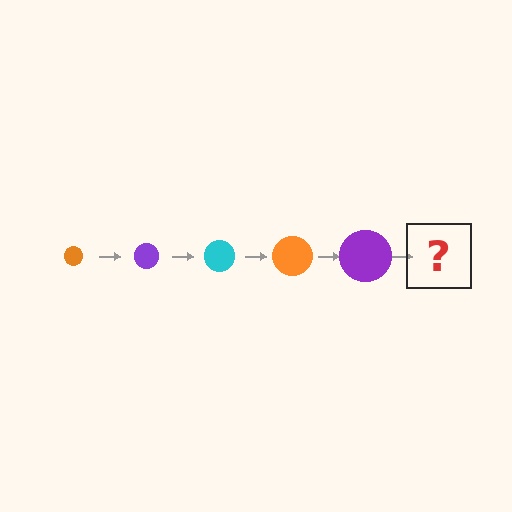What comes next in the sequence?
The next element should be a cyan circle, larger than the previous one.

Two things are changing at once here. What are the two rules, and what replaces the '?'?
The two rules are that the circle grows larger each step and the color cycles through orange, purple, and cyan. The '?' should be a cyan circle, larger than the previous one.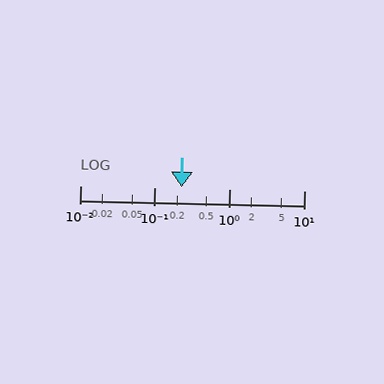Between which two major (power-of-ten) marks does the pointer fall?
The pointer is between 0.1 and 1.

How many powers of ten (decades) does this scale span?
The scale spans 3 decades, from 0.01 to 10.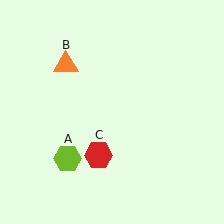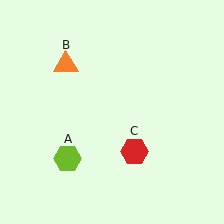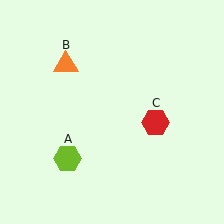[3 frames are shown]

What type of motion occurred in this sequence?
The red hexagon (object C) rotated counterclockwise around the center of the scene.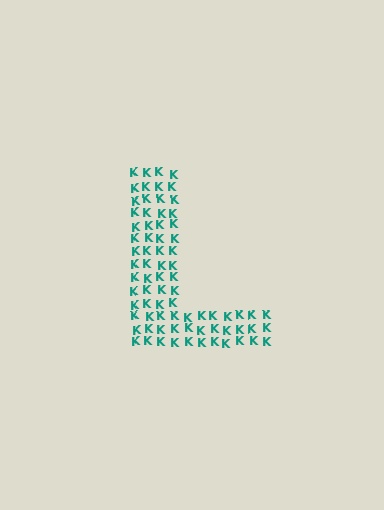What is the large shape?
The large shape is the letter L.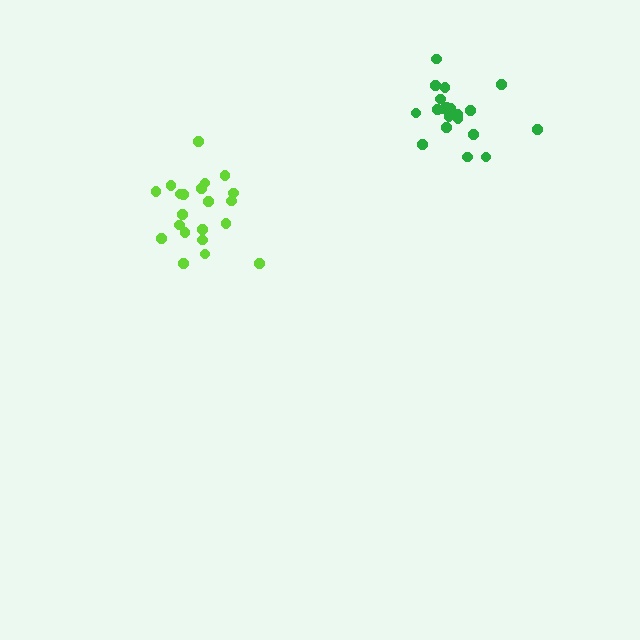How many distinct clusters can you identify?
There are 2 distinct clusters.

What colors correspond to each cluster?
The clusters are colored: green, lime.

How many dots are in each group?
Group 1: 20 dots, Group 2: 21 dots (41 total).